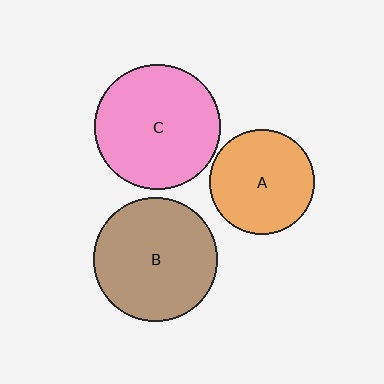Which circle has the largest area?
Circle C (pink).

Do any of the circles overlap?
No, none of the circles overlap.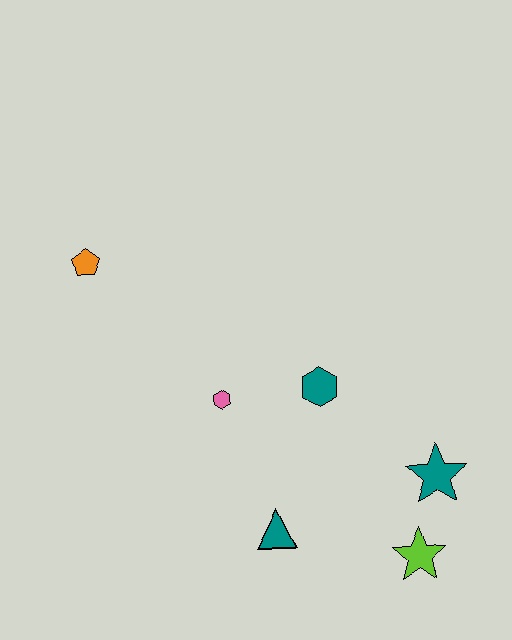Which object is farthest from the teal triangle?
The orange pentagon is farthest from the teal triangle.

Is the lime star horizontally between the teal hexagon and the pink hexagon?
No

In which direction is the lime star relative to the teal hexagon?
The lime star is below the teal hexagon.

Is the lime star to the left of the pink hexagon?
No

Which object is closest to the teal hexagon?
The pink hexagon is closest to the teal hexagon.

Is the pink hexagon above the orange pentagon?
No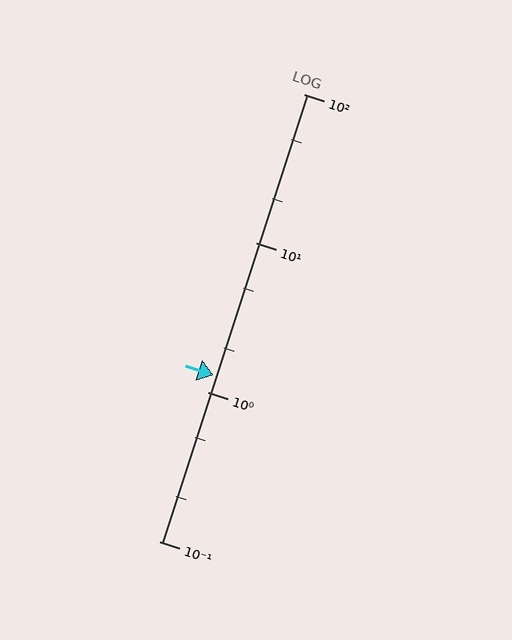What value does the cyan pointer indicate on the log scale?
The pointer indicates approximately 1.3.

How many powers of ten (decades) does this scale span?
The scale spans 3 decades, from 0.1 to 100.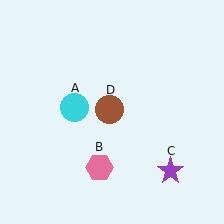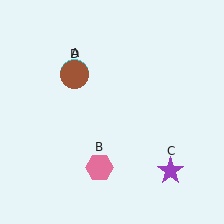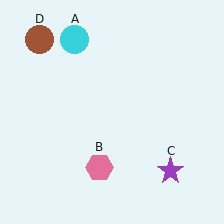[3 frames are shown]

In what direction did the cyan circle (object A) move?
The cyan circle (object A) moved up.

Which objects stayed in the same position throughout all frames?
Pink hexagon (object B) and purple star (object C) remained stationary.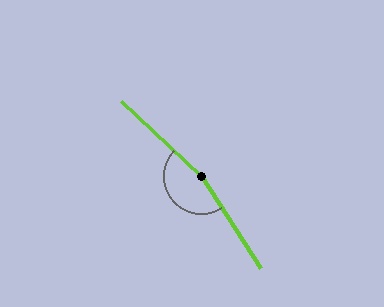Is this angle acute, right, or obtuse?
It is obtuse.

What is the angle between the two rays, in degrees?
Approximately 166 degrees.